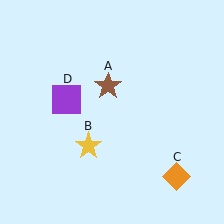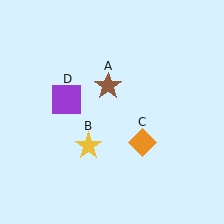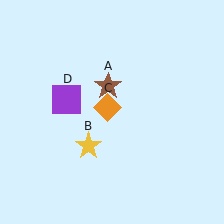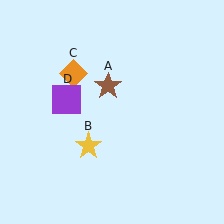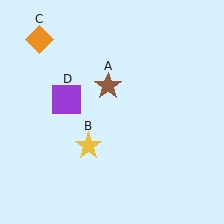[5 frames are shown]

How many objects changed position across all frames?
1 object changed position: orange diamond (object C).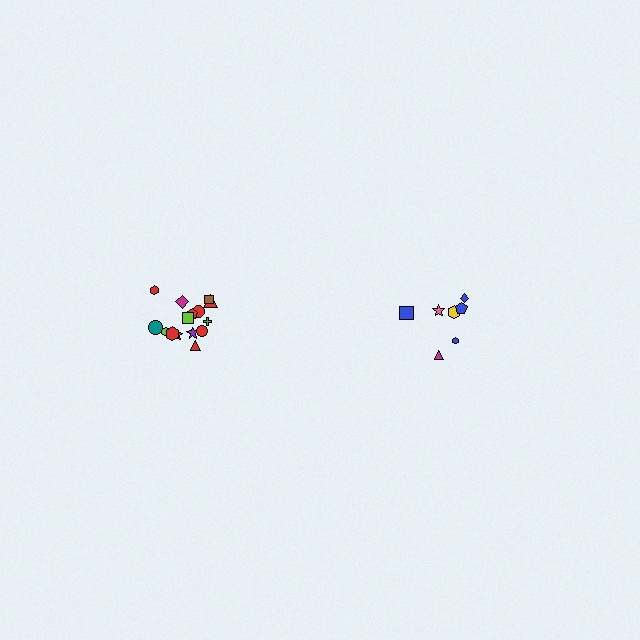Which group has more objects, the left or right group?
The left group.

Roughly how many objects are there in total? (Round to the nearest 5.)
Roughly 20 objects in total.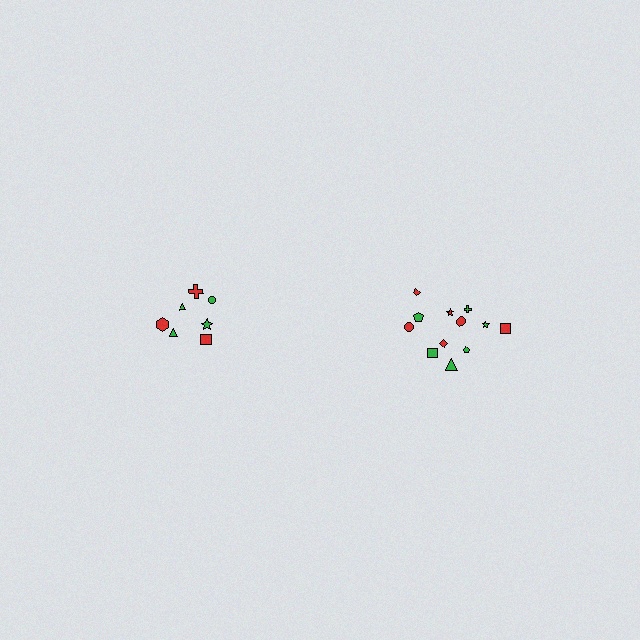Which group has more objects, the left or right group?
The right group.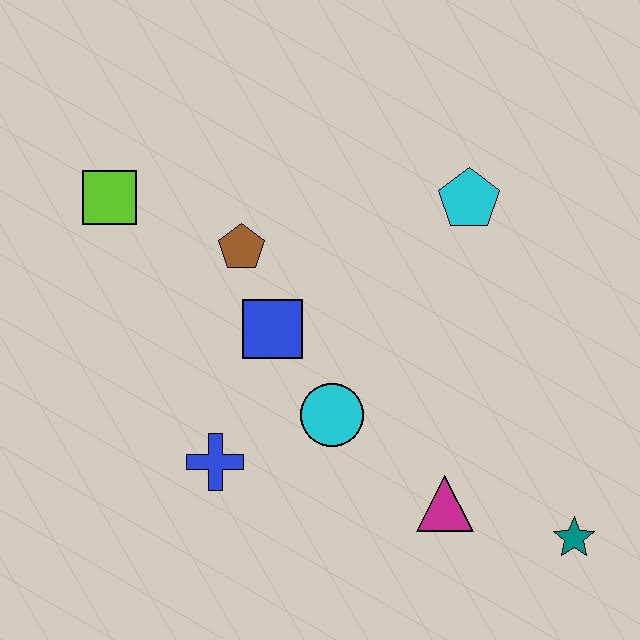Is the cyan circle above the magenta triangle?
Yes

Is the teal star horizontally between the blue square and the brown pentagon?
No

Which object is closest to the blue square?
The brown pentagon is closest to the blue square.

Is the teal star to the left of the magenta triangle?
No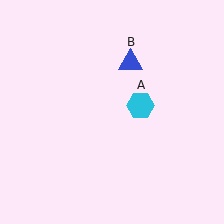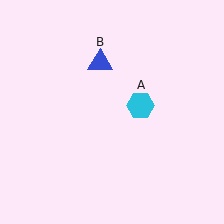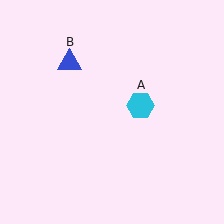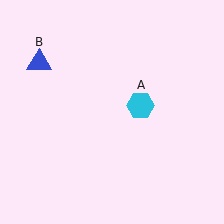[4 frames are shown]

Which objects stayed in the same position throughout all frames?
Cyan hexagon (object A) remained stationary.